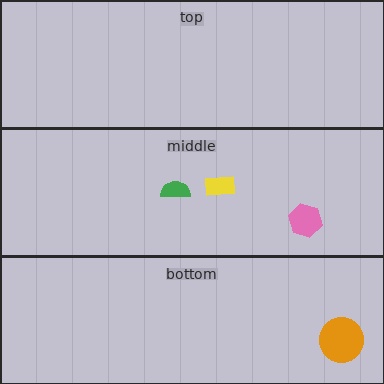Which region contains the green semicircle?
The middle region.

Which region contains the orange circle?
The bottom region.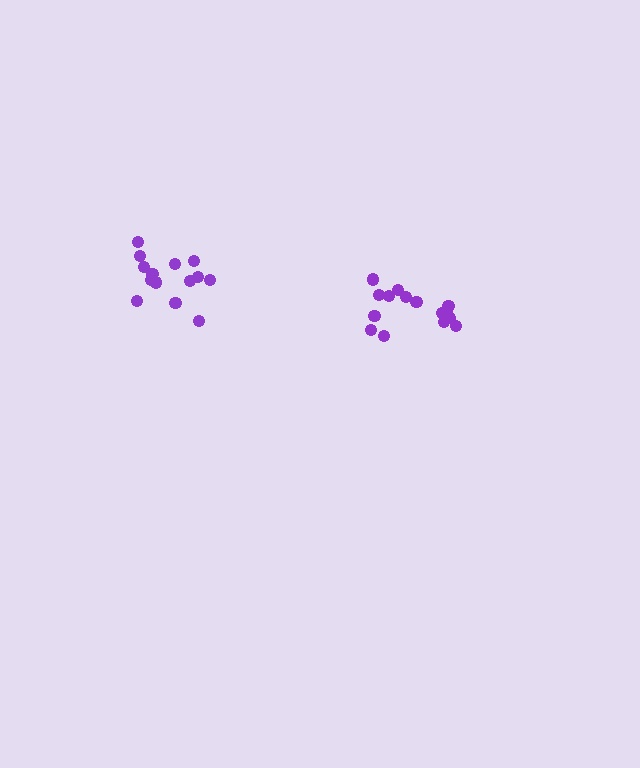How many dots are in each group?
Group 1: 16 dots, Group 2: 14 dots (30 total).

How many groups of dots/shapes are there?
There are 2 groups.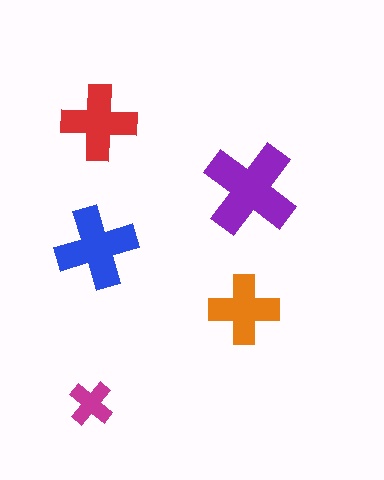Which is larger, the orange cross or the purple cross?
The purple one.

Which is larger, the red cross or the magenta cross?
The red one.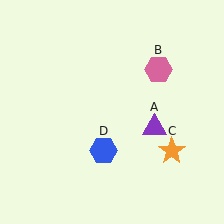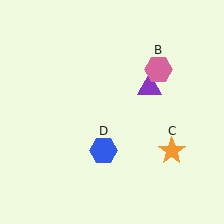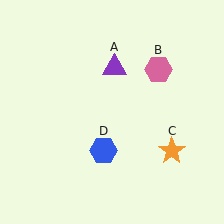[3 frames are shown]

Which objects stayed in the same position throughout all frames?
Pink hexagon (object B) and orange star (object C) and blue hexagon (object D) remained stationary.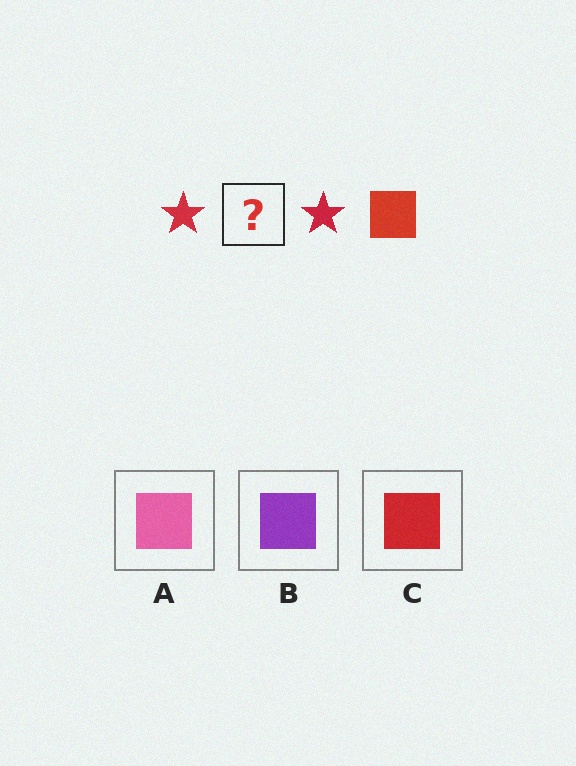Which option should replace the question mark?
Option C.